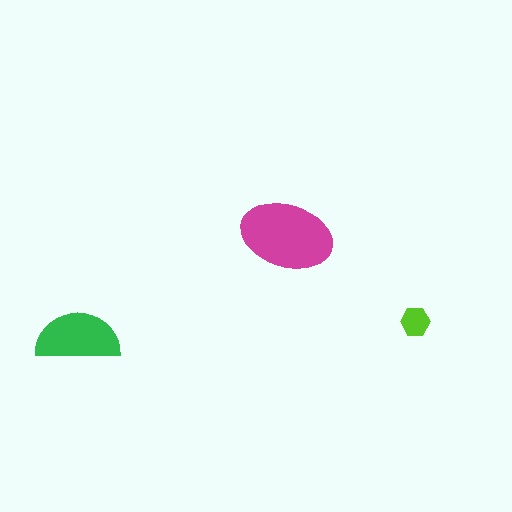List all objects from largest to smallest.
The magenta ellipse, the green semicircle, the lime hexagon.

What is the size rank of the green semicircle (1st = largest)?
2nd.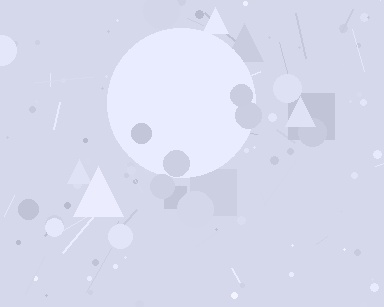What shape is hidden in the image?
A circle is hidden in the image.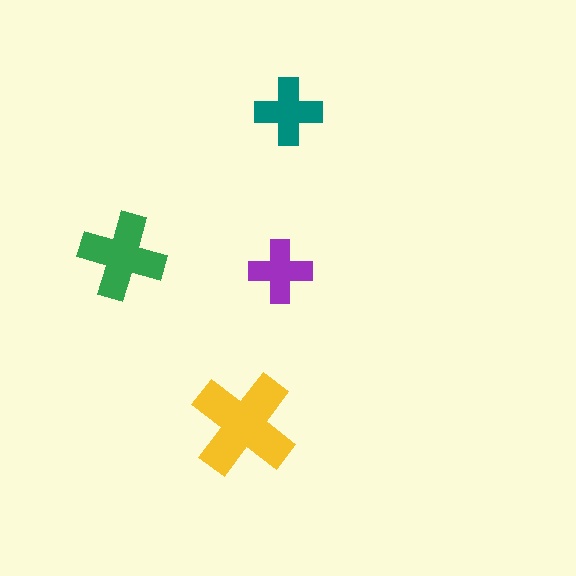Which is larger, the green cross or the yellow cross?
The yellow one.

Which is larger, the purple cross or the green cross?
The green one.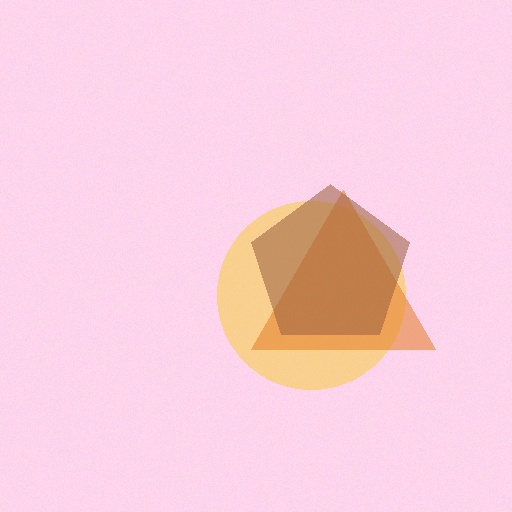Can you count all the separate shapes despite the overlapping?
Yes, there are 3 separate shapes.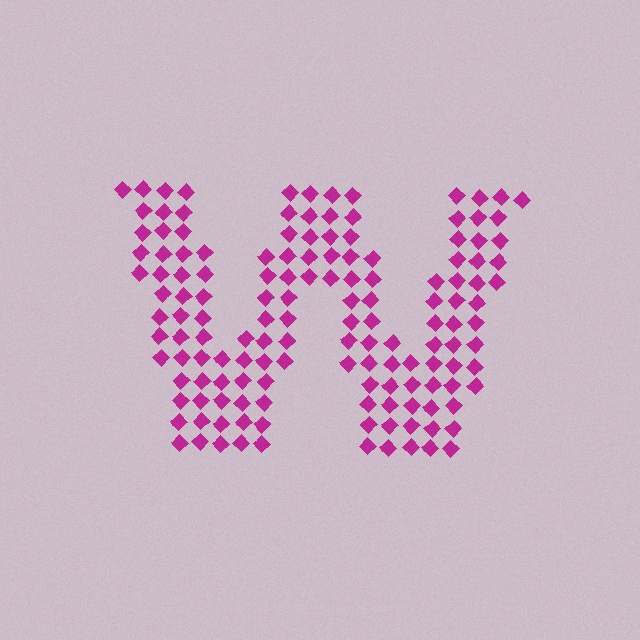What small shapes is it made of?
It is made of small diamonds.